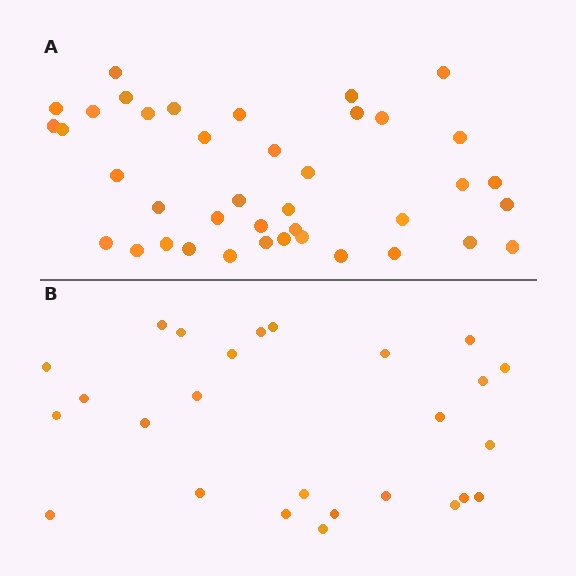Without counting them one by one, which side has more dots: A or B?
Region A (the top region) has more dots.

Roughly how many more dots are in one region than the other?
Region A has approximately 15 more dots than region B.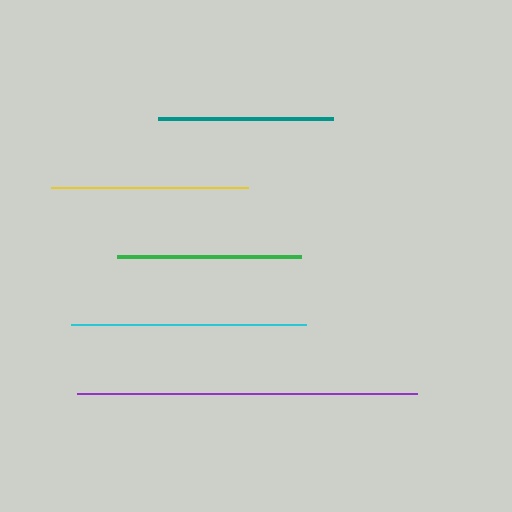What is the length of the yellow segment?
The yellow segment is approximately 198 pixels long.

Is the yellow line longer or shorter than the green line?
The yellow line is longer than the green line.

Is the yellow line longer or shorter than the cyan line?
The cyan line is longer than the yellow line.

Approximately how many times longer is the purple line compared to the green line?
The purple line is approximately 1.9 times the length of the green line.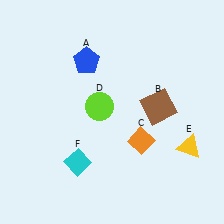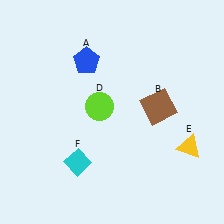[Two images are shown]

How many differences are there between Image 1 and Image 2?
There is 1 difference between the two images.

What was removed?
The orange diamond (C) was removed in Image 2.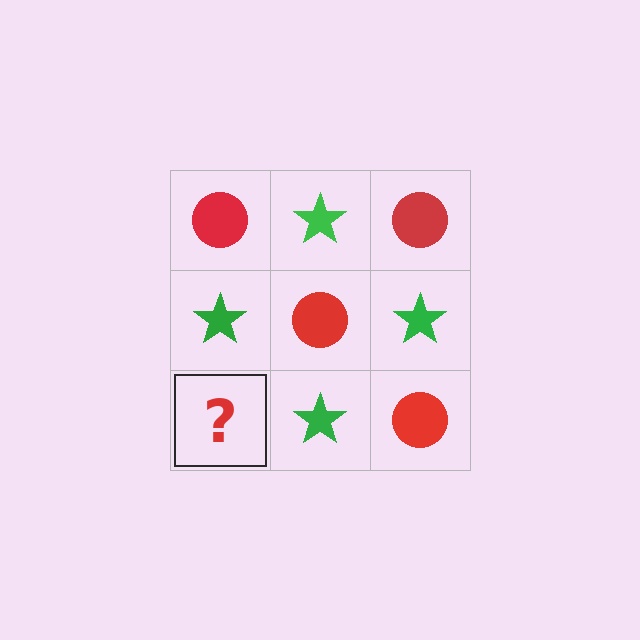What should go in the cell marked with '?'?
The missing cell should contain a red circle.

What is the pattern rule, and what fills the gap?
The rule is that it alternates red circle and green star in a checkerboard pattern. The gap should be filled with a red circle.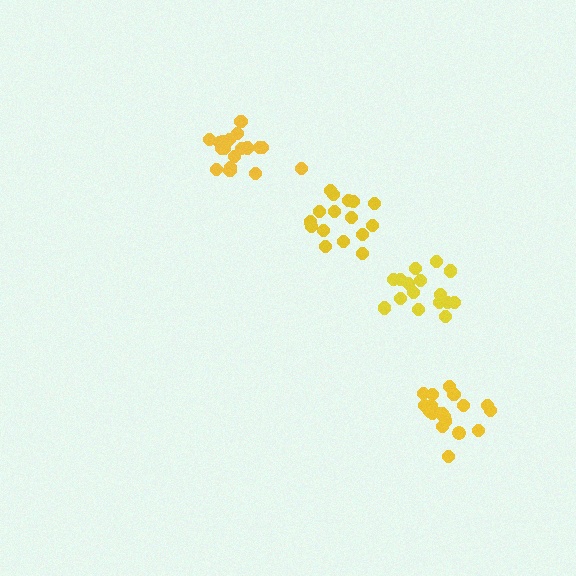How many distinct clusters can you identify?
There are 4 distinct clusters.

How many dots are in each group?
Group 1: 16 dots, Group 2: 16 dots, Group 3: 18 dots, Group 4: 19 dots (69 total).